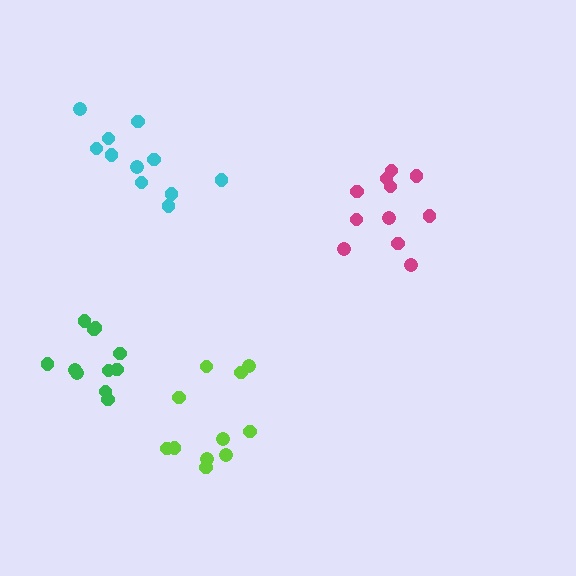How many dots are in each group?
Group 1: 11 dots, Group 2: 11 dots, Group 3: 11 dots, Group 4: 11 dots (44 total).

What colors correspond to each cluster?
The clusters are colored: lime, magenta, green, cyan.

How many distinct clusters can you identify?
There are 4 distinct clusters.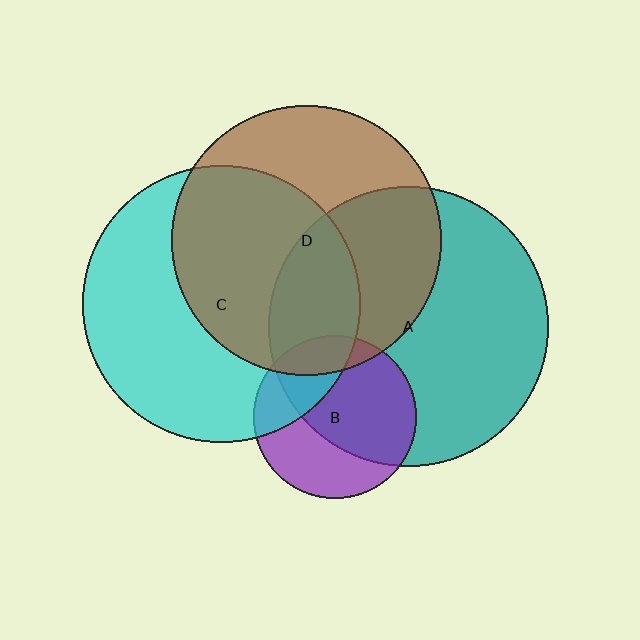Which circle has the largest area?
Circle A (teal).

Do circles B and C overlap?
Yes.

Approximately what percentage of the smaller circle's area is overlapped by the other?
Approximately 30%.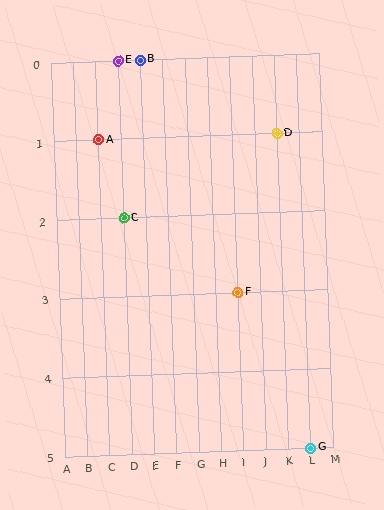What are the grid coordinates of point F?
Point F is at grid coordinates (I, 3).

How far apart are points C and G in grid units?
Points C and G are 8 columns and 3 rows apart (about 8.5 grid units diagonally).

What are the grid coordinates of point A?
Point A is at grid coordinates (C, 1).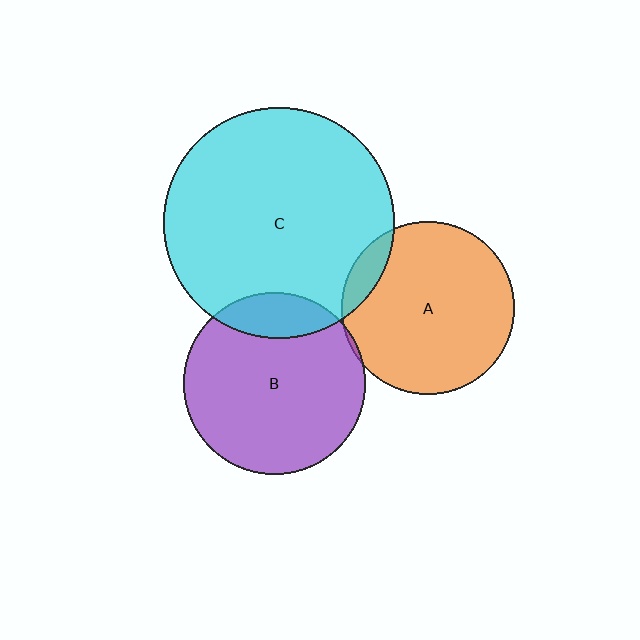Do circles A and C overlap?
Yes.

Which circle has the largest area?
Circle C (cyan).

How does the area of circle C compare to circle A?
Approximately 1.8 times.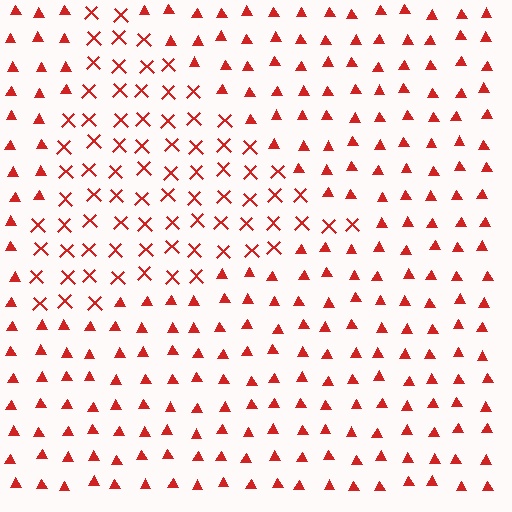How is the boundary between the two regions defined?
The boundary is defined by a change in element shape: X marks inside vs. triangles outside. All elements share the same color and spacing.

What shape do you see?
I see a triangle.